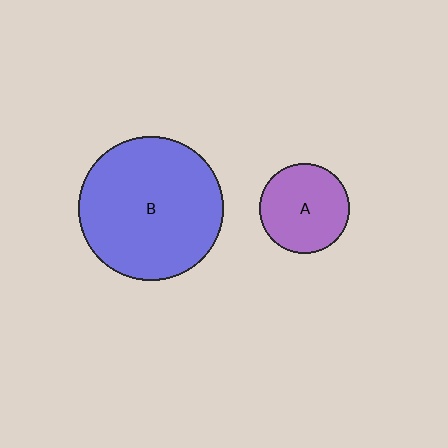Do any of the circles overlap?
No, none of the circles overlap.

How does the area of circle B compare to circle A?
Approximately 2.6 times.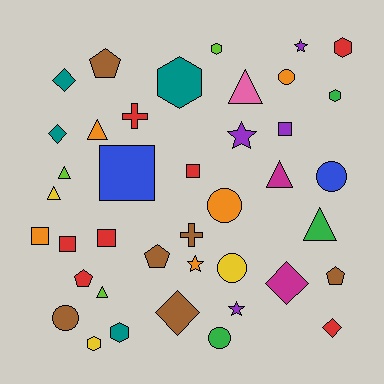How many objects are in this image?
There are 40 objects.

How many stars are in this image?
There are 4 stars.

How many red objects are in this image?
There are 7 red objects.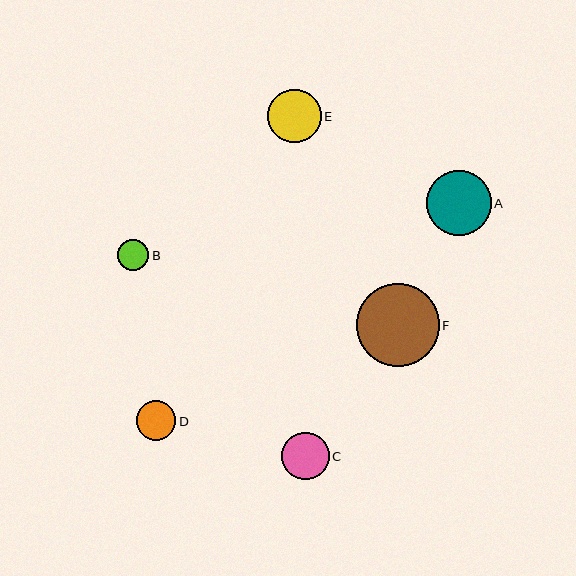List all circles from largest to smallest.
From largest to smallest: F, A, E, C, D, B.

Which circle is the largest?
Circle F is the largest with a size of approximately 82 pixels.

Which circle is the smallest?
Circle B is the smallest with a size of approximately 31 pixels.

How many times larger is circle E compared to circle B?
Circle E is approximately 1.7 times the size of circle B.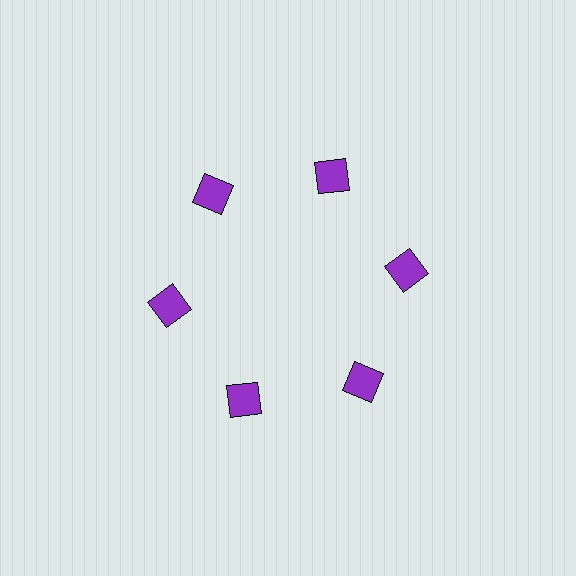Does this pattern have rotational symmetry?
Yes, this pattern has 6-fold rotational symmetry. It looks the same after rotating 60 degrees around the center.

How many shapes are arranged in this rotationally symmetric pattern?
There are 6 shapes, arranged in 6 groups of 1.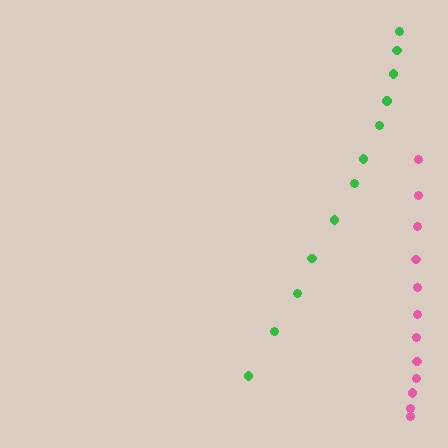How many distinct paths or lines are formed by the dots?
There are 2 distinct paths.